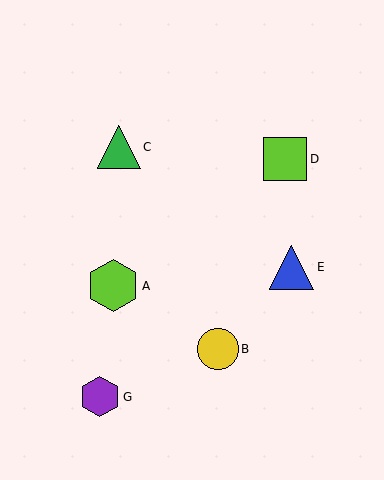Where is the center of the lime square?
The center of the lime square is at (285, 159).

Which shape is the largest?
The lime hexagon (labeled A) is the largest.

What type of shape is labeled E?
Shape E is a blue triangle.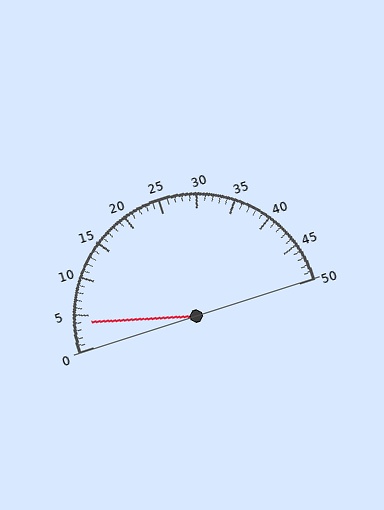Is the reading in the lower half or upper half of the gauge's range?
The reading is in the lower half of the range (0 to 50).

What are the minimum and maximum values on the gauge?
The gauge ranges from 0 to 50.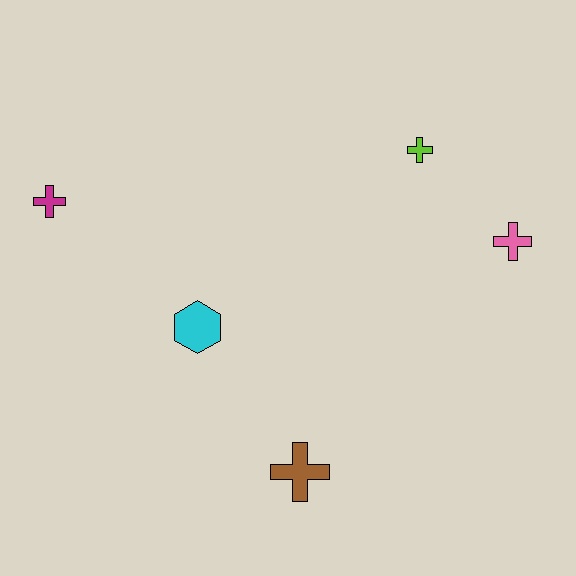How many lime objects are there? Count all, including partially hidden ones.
There is 1 lime object.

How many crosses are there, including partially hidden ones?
There are 4 crosses.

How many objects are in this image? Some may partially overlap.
There are 5 objects.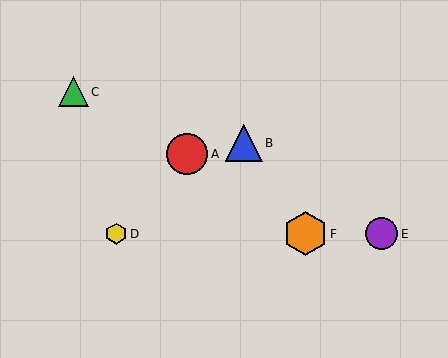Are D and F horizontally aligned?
Yes, both are at y≈234.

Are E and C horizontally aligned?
No, E is at y≈234 and C is at y≈92.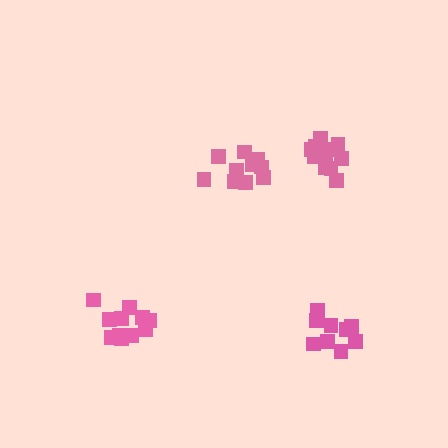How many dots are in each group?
Group 1: 11 dots, Group 2: 12 dots, Group 3: 10 dots, Group 4: 9 dots (42 total).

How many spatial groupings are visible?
There are 4 spatial groupings.